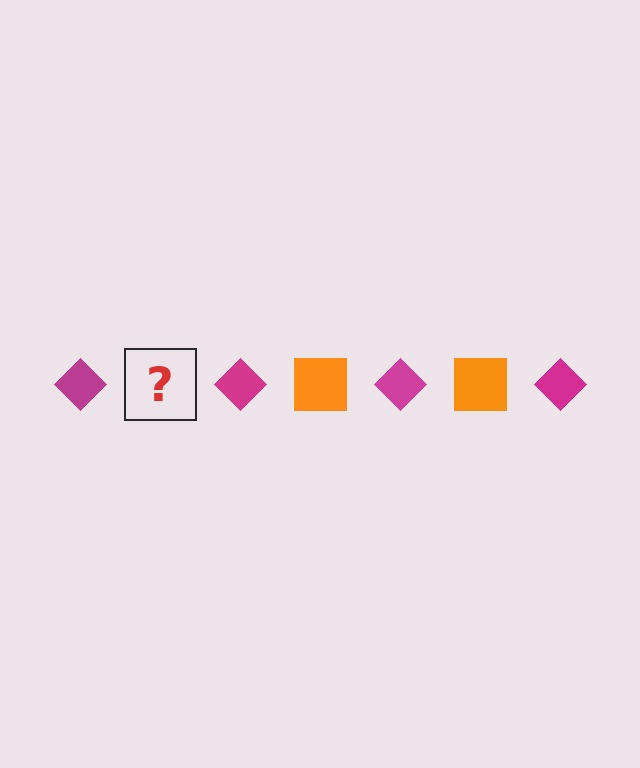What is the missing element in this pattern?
The missing element is an orange square.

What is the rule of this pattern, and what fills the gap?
The rule is that the pattern alternates between magenta diamond and orange square. The gap should be filled with an orange square.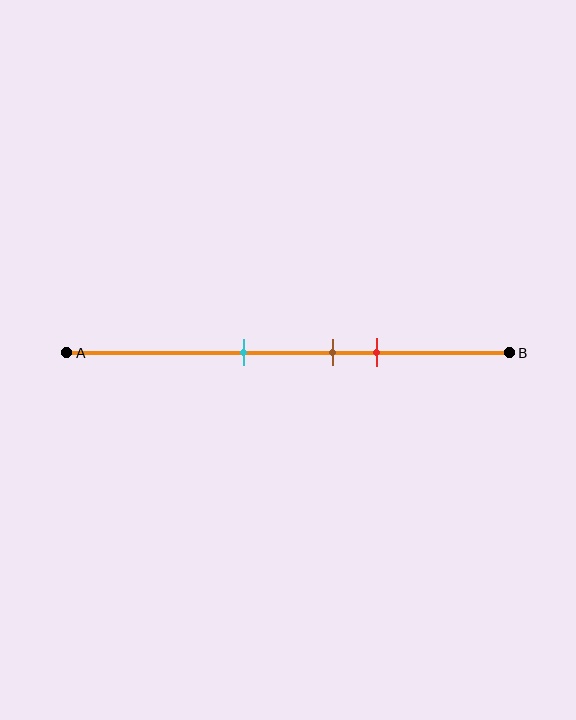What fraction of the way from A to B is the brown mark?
The brown mark is approximately 60% (0.6) of the way from A to B.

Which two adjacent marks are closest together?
The brown and red marks are the closest adjacent pair.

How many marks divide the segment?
There are 3 marks dividing the segment.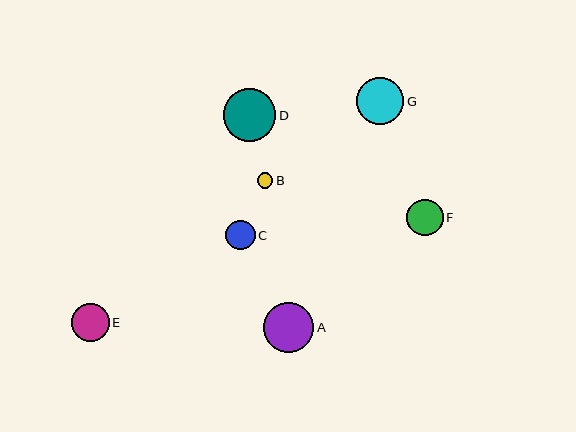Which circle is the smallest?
Circle B is the smallest with a size of approximately 15 pixels.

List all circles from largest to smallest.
From largest to smallest: D, A, G, E, F, C, B.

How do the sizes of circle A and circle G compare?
Circle A and circle G are approximately the same size.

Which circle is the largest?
Circle D is the largest with a size of approximately 52 pixels.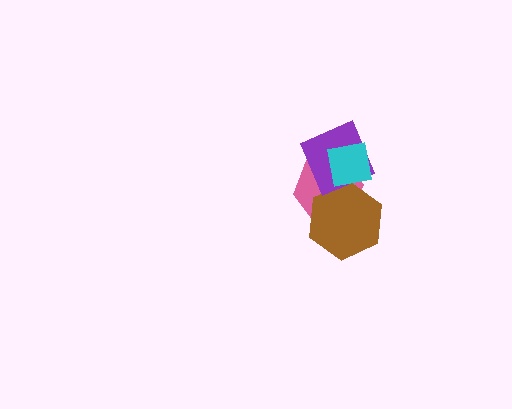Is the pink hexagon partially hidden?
Yes, it is partially covered by another shape.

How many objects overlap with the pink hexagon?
3 objects overlap with the pink hexagon.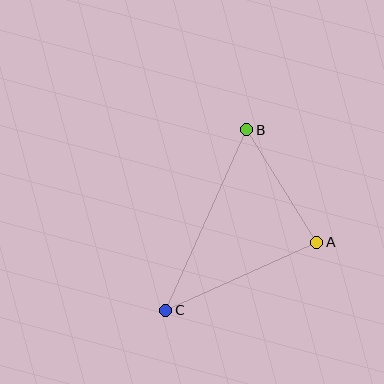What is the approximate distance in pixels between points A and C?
The distance between A and C is approximately 166 pixels.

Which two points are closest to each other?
Points A and B are closest to each other.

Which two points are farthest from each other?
Points B and C are farthest from each other.